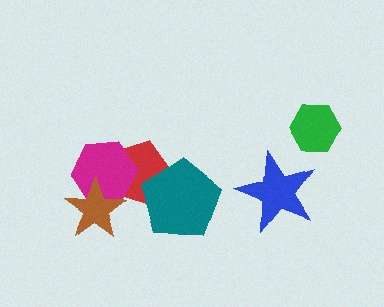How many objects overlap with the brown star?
2 objects overlap with the brown star.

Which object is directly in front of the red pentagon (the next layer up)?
The magenta hexagon is directly in front of the red pentagon.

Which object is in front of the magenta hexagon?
The brown star is in front of the magenta hexagon.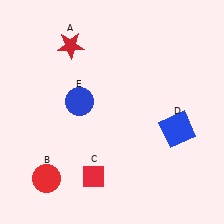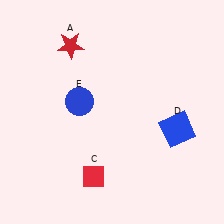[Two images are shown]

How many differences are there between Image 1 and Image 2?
There is 1 difference between the two images.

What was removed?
The red circle (B) was removed in Image 2.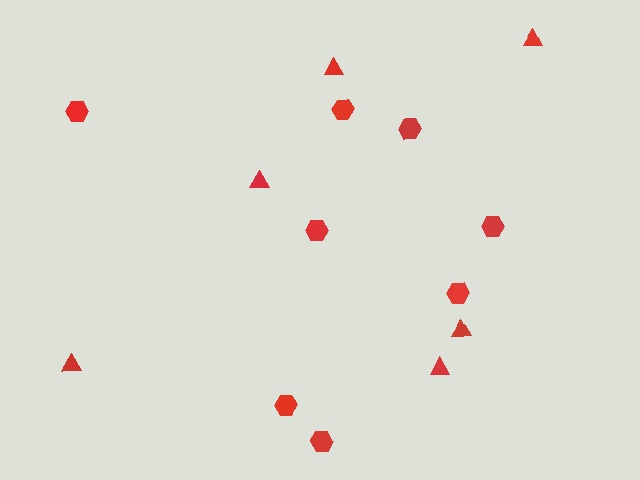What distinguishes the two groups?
There are 2 groups: one group of triangles (6) and one group of hexagons (8).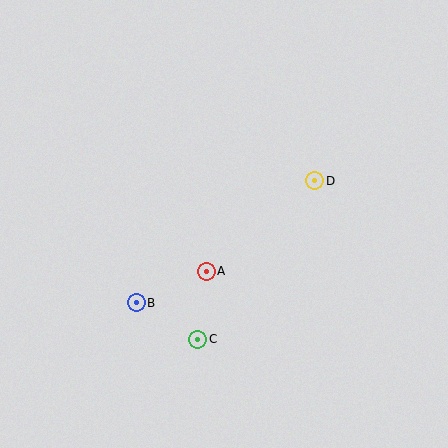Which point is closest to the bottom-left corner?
Point B is closest to the bottom-left corner.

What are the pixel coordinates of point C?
Point C is at (198, 339).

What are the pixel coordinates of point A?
Point A is at (206, 271).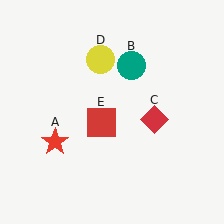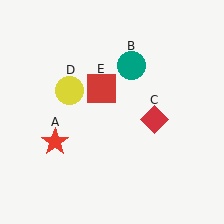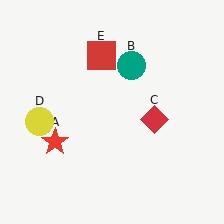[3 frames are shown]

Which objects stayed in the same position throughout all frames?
Red star (object A) and teal circle (object B) and red diamond (object C) remained stationary.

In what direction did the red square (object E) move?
The red square (object E) moved up.